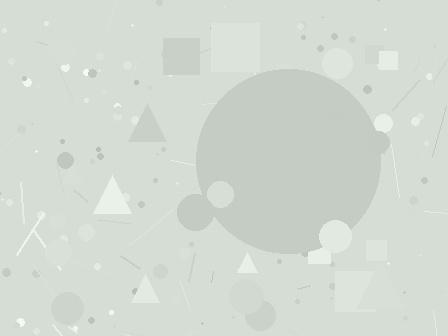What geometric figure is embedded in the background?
A circle is embedded in the background.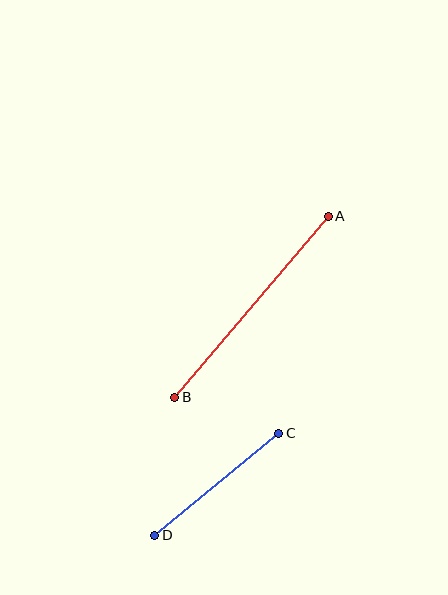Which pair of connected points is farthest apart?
Points A and B are farthest apart.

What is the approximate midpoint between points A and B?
The midpoint is at approximately (251, 307) pixels.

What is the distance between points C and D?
The distance is approximately 161 pixels.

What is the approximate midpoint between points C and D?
The midpoint is at approximately (217, 484) pixels.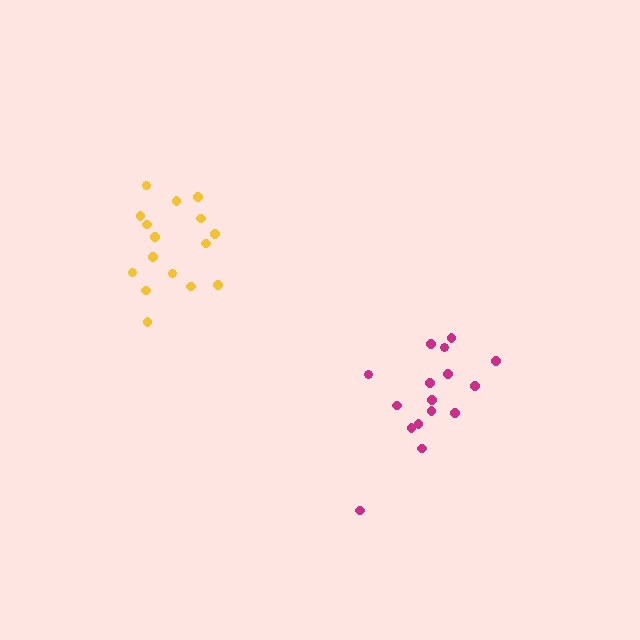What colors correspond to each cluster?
The clusters are colored: magenta, yellow.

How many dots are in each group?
Group 1: 16 dots, Group 2: 16 dots (32 total).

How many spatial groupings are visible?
There are 2 spatial groupings.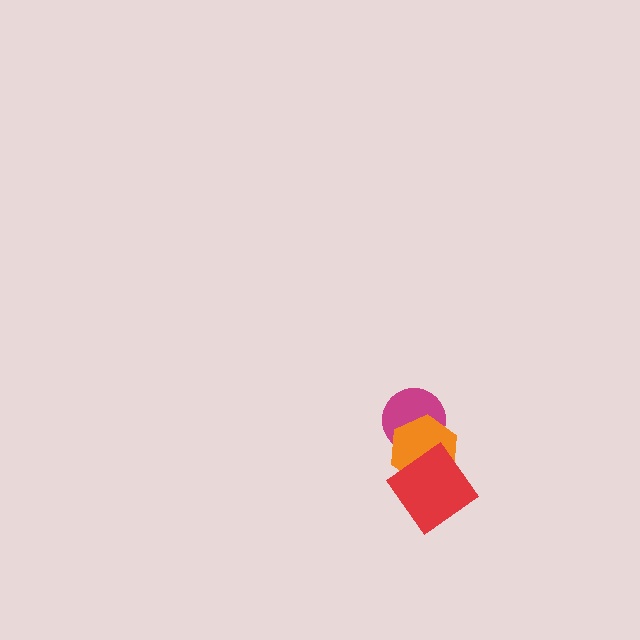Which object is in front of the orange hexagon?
The red diamond is in front of the orange hexagon.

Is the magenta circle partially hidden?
Yes, it is partially covered by another shape.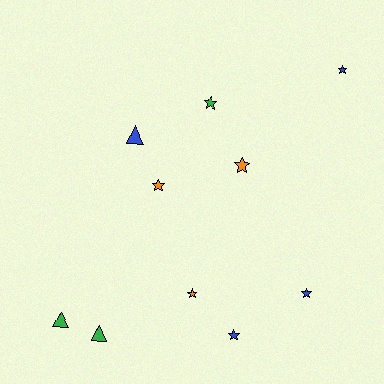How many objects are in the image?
There are 10 objects.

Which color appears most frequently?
Blue, with 4 objects.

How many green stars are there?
There is 1 green star.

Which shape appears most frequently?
Star, with 7 objects.